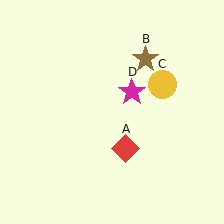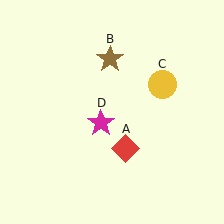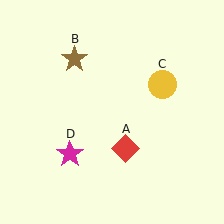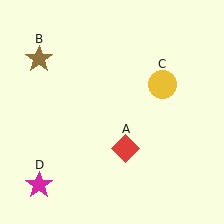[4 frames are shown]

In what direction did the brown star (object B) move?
The brown star (object B) moved left.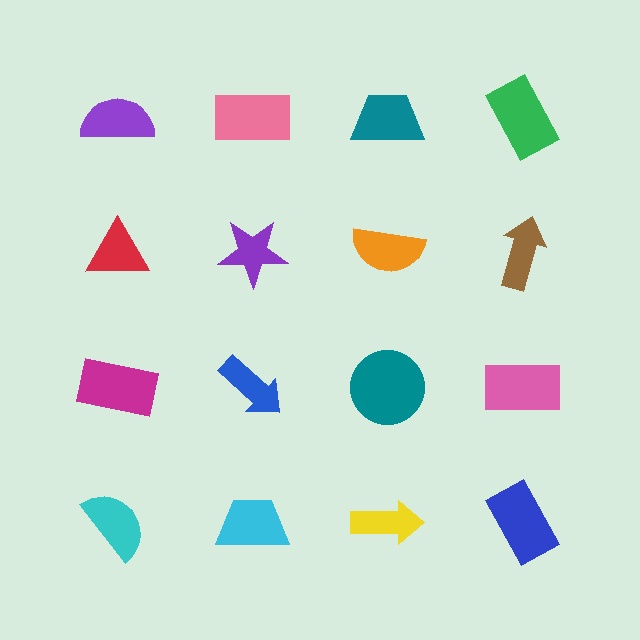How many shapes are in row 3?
4 shapes.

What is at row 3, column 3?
A teal circle.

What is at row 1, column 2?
A pink rectangle.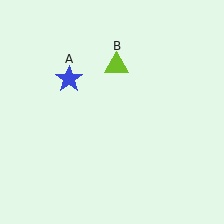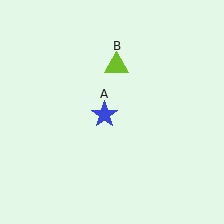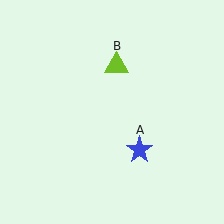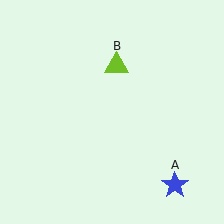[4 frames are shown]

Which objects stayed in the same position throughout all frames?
Lime triangle (object B) remained stationary.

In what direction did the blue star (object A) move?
The blue star (object A) moved down and to the right.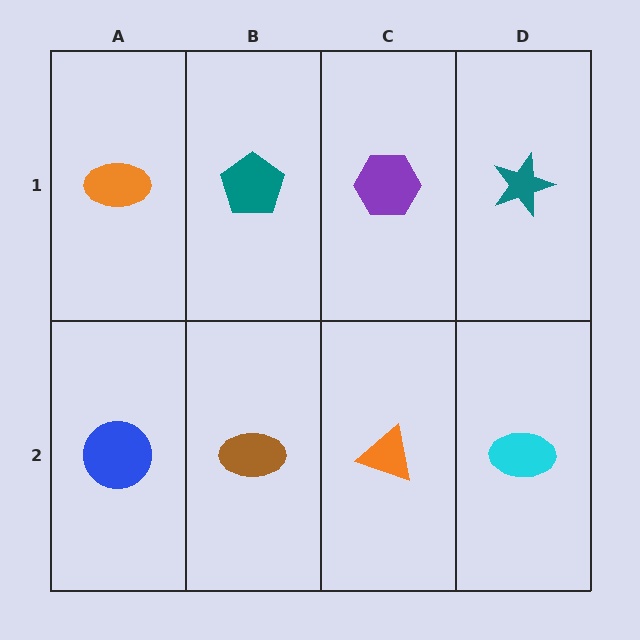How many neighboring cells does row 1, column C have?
3.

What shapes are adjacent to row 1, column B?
A brown ellipse (row 2, column B), an orange ellipse (row 1, column A), a purple hexagon (row 1, column C).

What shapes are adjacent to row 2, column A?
An orange ellipse (row 1, column A), a brown ellipse (row 2, column B).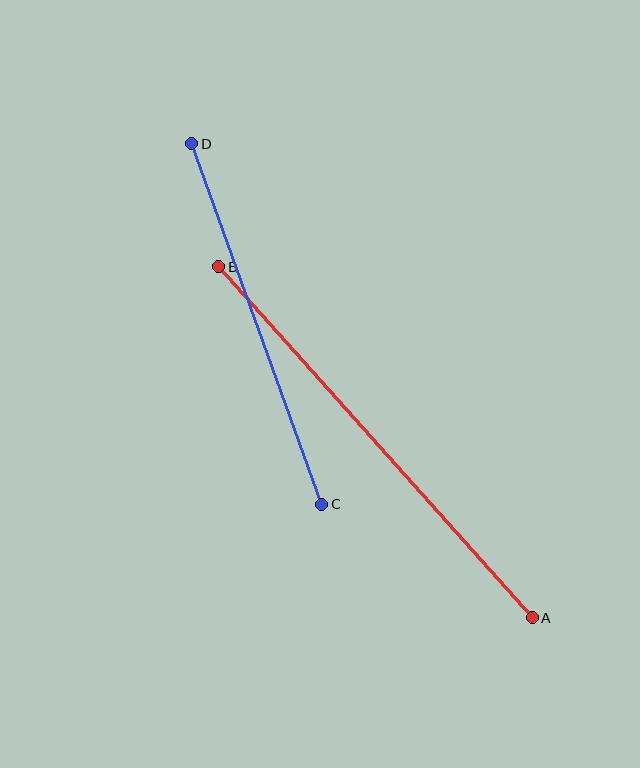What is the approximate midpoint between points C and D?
The midpoint is at approximately (257, 324) pixels.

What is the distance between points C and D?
The distance is approximately 383 pixels.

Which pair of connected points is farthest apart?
Points A and B are farthest apart.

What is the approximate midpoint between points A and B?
The midpoint is at approximately (376, 442) pixels.